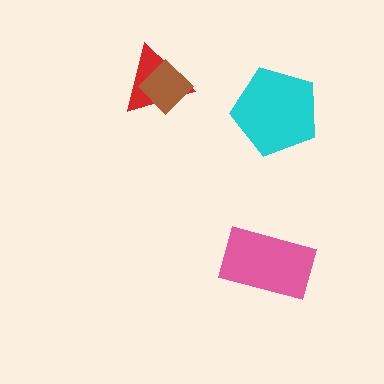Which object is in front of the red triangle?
The brown diamond is in front of the red triangle.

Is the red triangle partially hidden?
Yes, it is partially covered by another shape.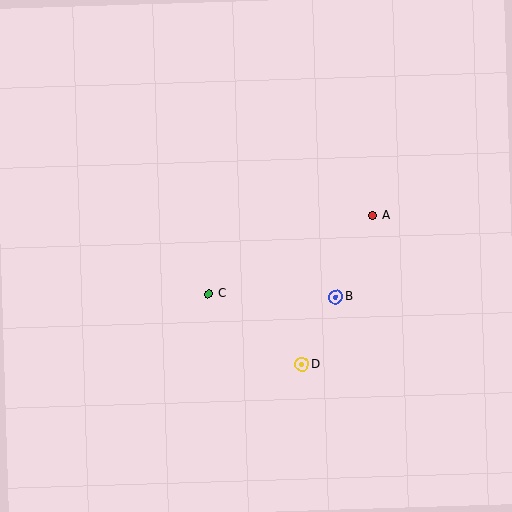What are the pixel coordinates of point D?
Point D is at (302, 364).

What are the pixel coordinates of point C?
Point C is at (209, 294).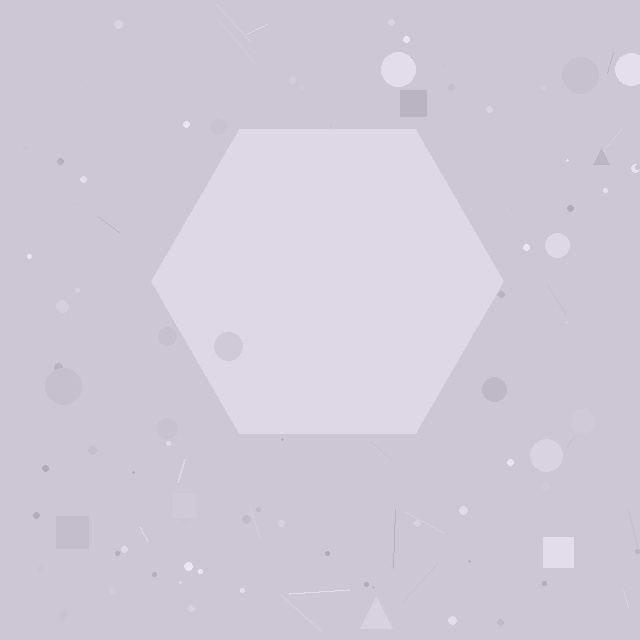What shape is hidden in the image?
A hexagon is hidden in the image.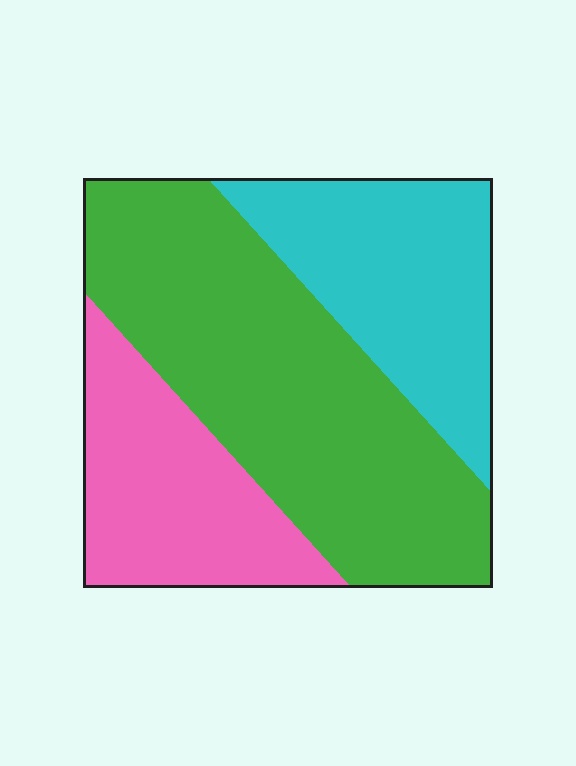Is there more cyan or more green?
Green.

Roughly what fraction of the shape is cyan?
Cyan takes up about one quarter (1/4) of the shape.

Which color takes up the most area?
Green, at roughly 50%.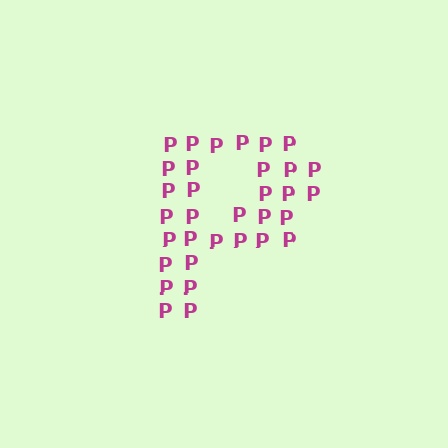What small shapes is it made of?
It is made of small letter P's.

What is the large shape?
The large shape is the letter P.